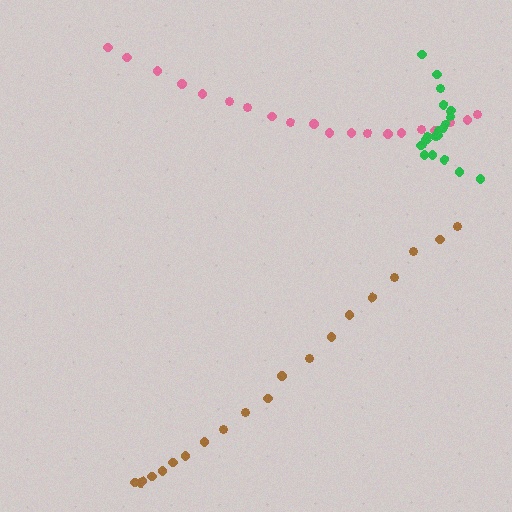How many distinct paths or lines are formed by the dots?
There are 3 distinct paths.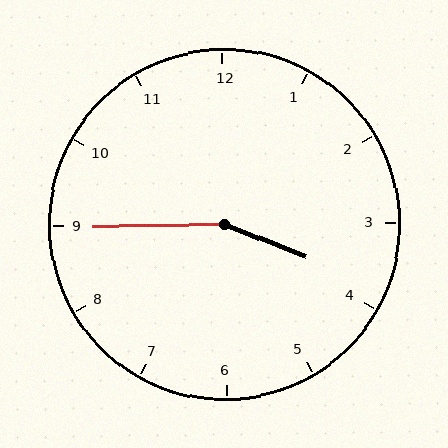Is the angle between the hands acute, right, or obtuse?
It is obtuse.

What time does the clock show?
3:45.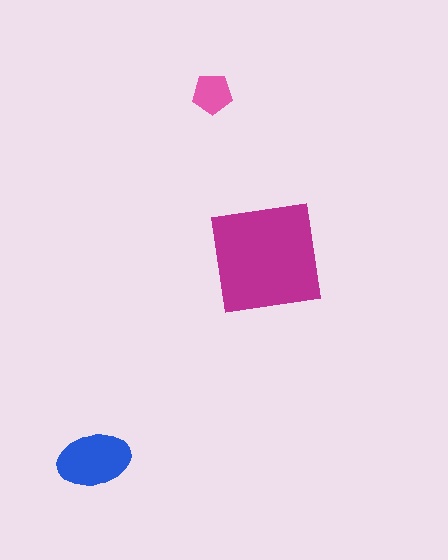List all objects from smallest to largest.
The pink pentagon, the blue ellipse, the magenta square.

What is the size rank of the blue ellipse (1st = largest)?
2nd.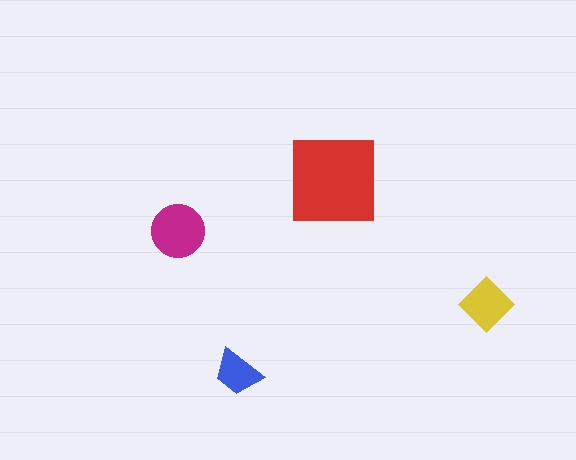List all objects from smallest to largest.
The blue trapezoid, the yellow diamond, the magenta circle, the red square.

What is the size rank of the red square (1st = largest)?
1st.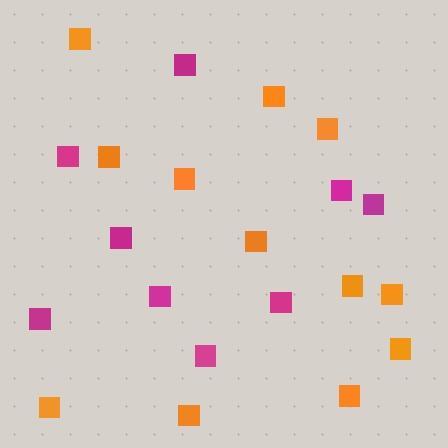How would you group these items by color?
There are 2 groups: one group of magenta squares (9) and one group of orange squares (12).